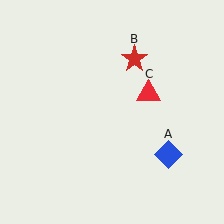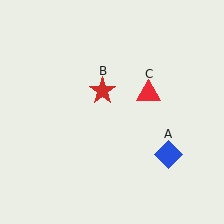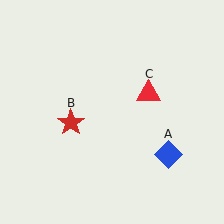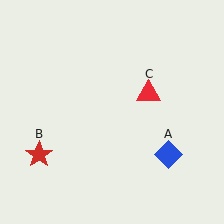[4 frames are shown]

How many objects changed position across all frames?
1 object changed position: red star (object B).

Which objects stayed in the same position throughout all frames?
Blue diamond (object A) and red triangle (object C) remained stationary.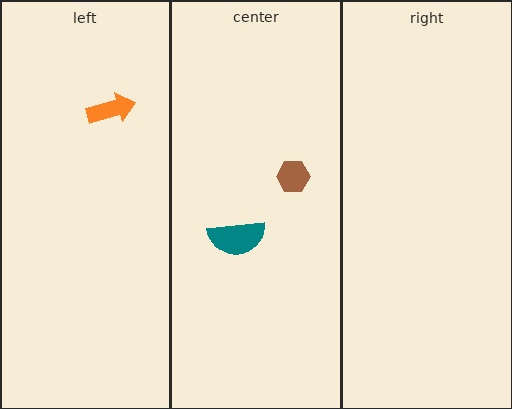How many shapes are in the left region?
1.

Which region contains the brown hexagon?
The center region.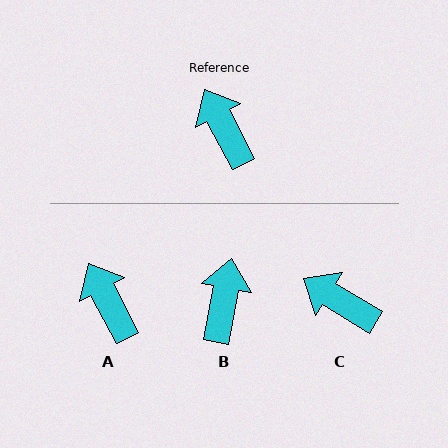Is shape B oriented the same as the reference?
No, it is off by about 38 degrees.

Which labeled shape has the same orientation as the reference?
A.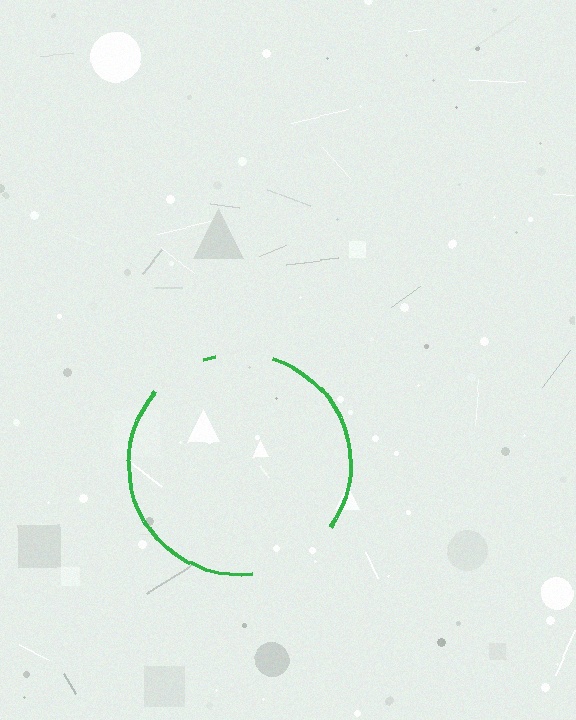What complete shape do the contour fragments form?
The contour fragments form a circle.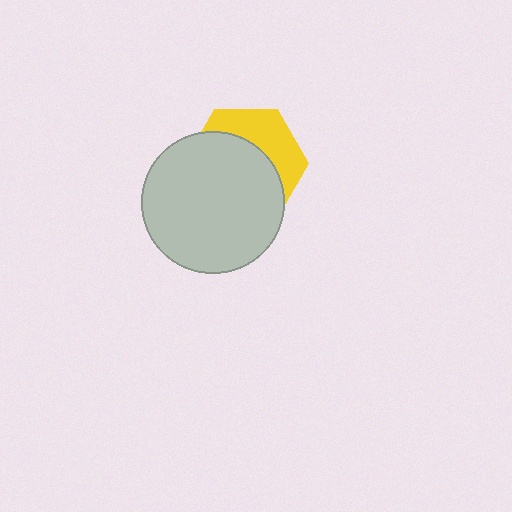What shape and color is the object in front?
The object in front is a light gray circle.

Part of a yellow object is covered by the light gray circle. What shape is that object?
It is a hexagon.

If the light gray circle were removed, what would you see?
You would see the complete yellow hexagon.